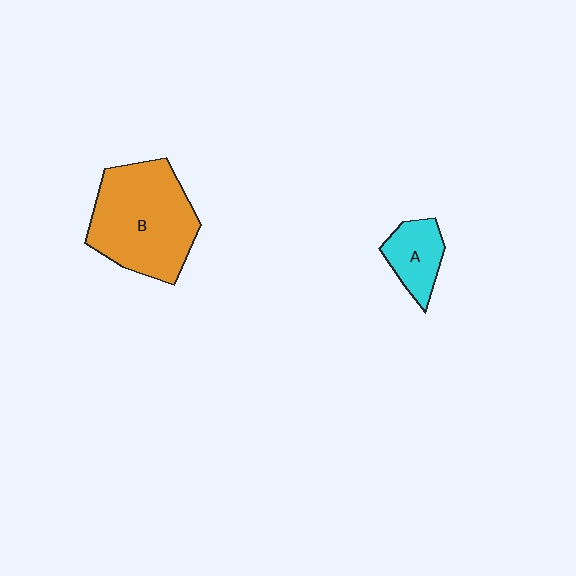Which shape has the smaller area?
Shape A (cyan).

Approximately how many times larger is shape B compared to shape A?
Approximately 2.8 times.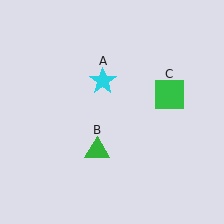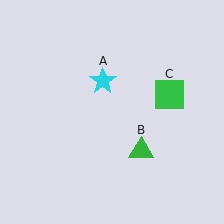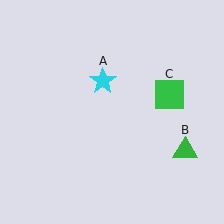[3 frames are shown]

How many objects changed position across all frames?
1 object changed position: green triangle (object B).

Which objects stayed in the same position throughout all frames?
Cyan star (object A) and green square (object C) remained stationary.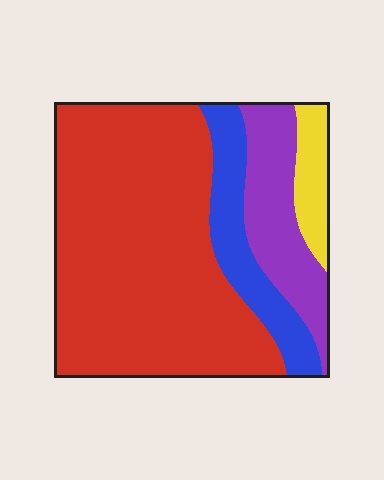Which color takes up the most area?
Red, at roughly 65%.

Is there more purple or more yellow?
Purple.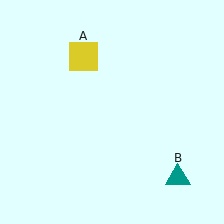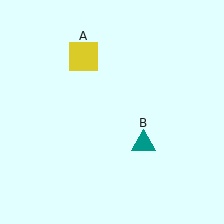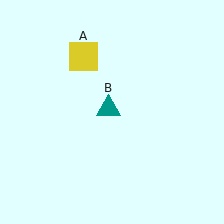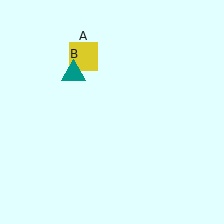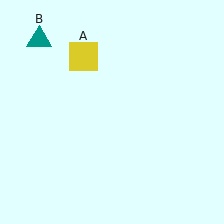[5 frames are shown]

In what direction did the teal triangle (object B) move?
The teal triangle (object B) moved up and to the left.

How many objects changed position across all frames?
1 object changed position: teal triangle (object B).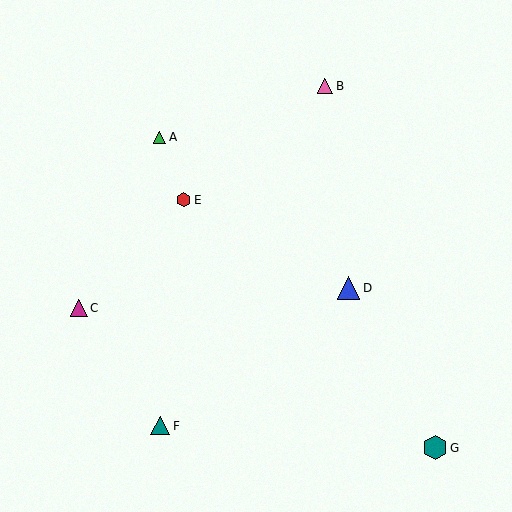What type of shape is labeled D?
Shape D is a blue triangle.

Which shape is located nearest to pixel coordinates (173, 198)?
The red hexagon (labeled E) at (184, 200) is nearest to that location.